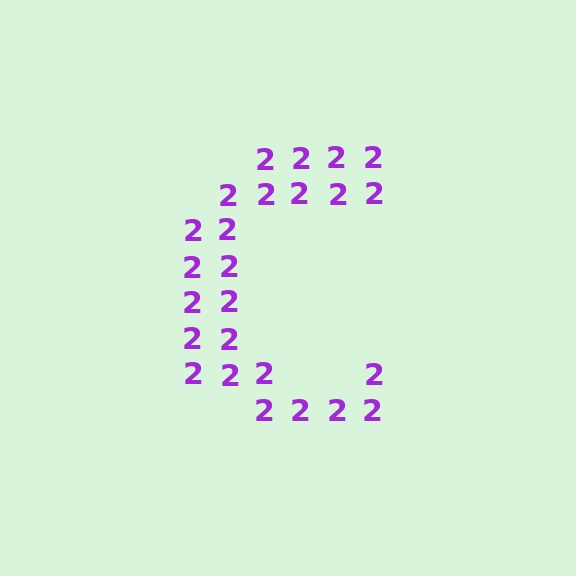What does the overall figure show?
The overall figure shows the letter C.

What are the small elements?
The small elements are digit 2's.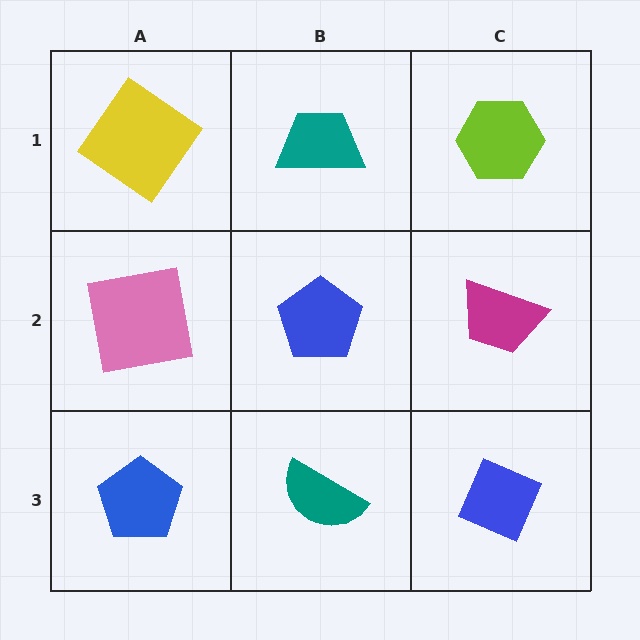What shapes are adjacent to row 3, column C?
A magenta trapezoid (row 2, column C), a teal semicircle (row 3, column B).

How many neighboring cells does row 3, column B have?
3.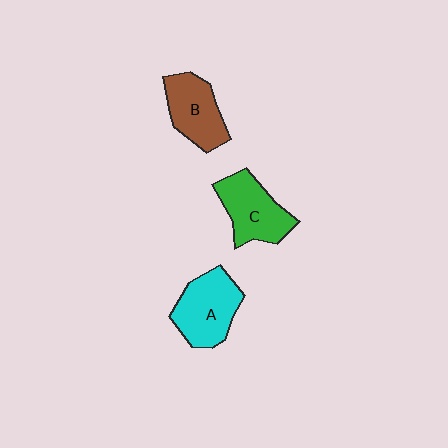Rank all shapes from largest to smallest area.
From largest to smallest: A (cyan), C (green), B (brown).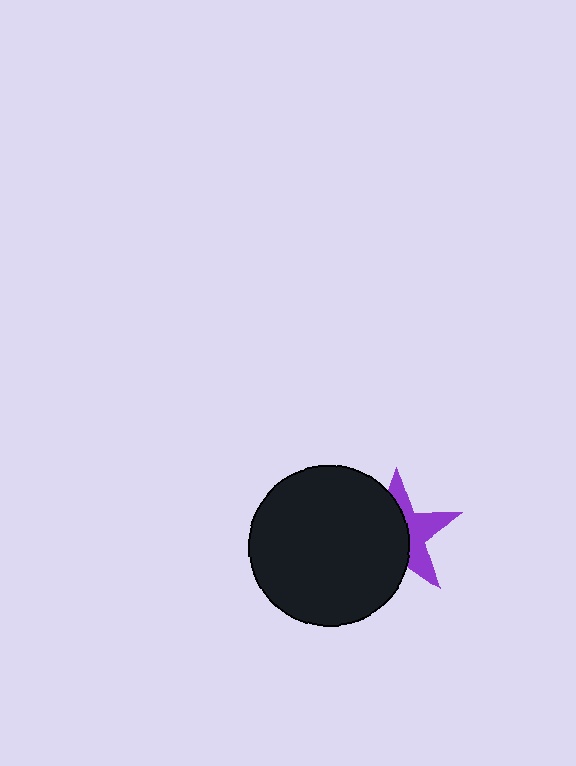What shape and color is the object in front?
The object in front is a black circle.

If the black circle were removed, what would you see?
You would see the complete purple star.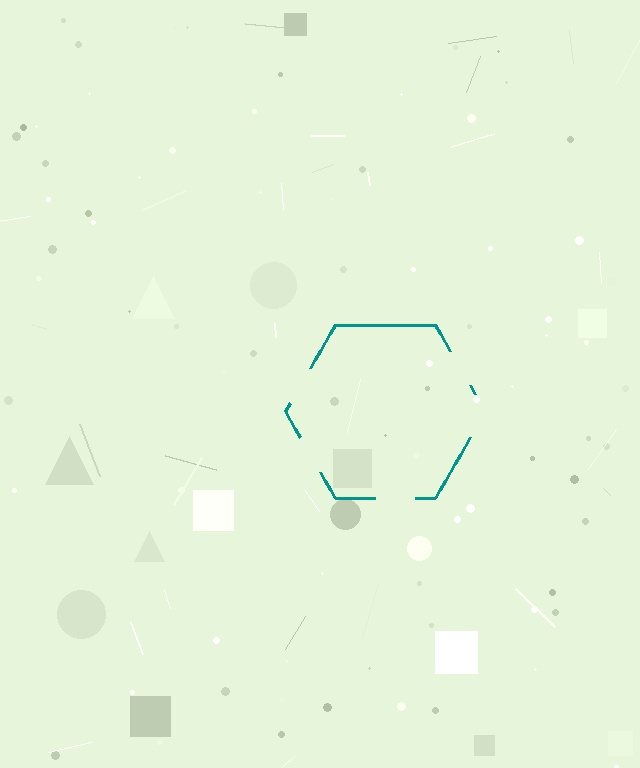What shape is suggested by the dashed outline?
The dashed outline suggests a hexagon.